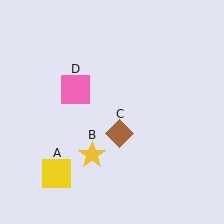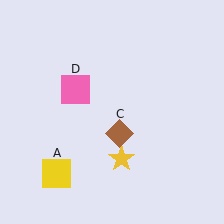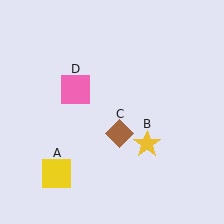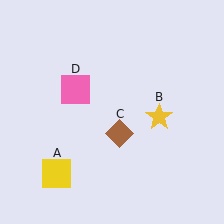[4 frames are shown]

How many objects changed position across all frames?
1 object changed position: yellow star (object B).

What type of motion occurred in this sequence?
The yellow star (object B) rotated counterclockwise around the center of the scene.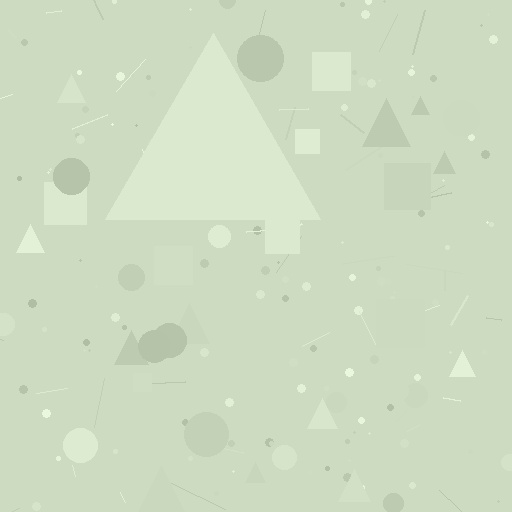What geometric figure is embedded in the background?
A triangle is embedded in the background.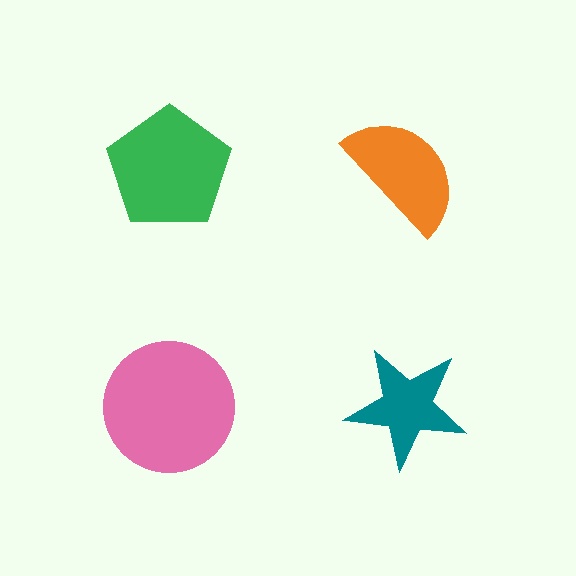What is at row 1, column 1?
A green pentagon.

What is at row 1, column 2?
An orange semicircle.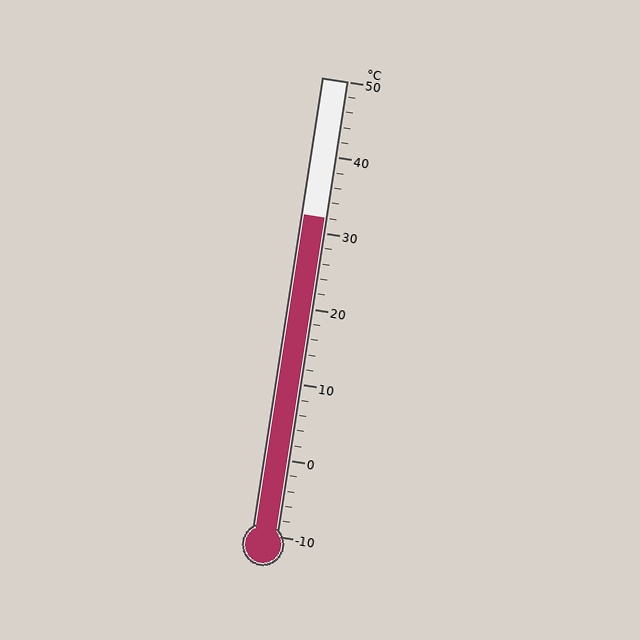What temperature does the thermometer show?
The thermometer shows approximately 32°C.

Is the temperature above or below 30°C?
The temperature is above 30°C.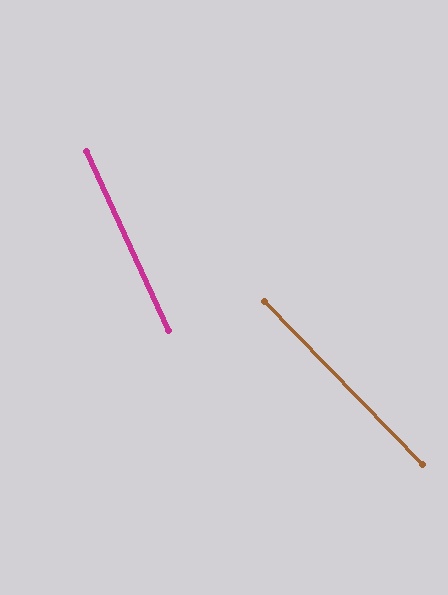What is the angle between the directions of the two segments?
Approximately 19 degrees.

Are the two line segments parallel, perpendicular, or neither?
Neither parallel nor perpendicular — they differ by about 19°.